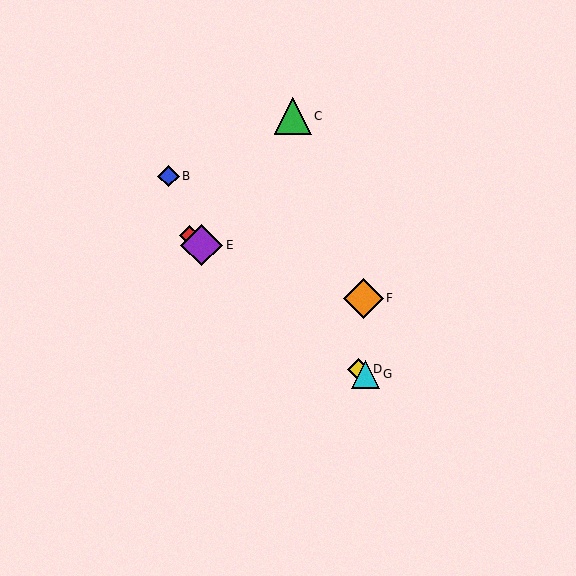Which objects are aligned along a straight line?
Objects A, D, E, G are aligned along a straight line.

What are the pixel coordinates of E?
Object E is at (202, 245).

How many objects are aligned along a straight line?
4 objects (A, D, E, G) are aligned along a straight line.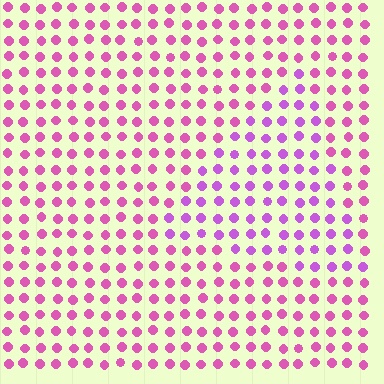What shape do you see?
I see a triangle.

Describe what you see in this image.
The image is filled with small pink elements in a uniform arrangement. A triangle-shaped region is visible where the elements are tinted to a slightly different hue, forming a subtle color boundary.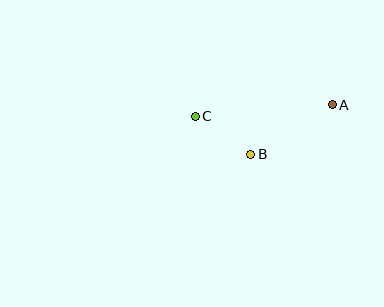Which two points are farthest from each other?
Points A and C are farthest from each other.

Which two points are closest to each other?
Points B and C are closest to each other.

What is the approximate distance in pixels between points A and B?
The distance between A and B is approximately 96 pixels.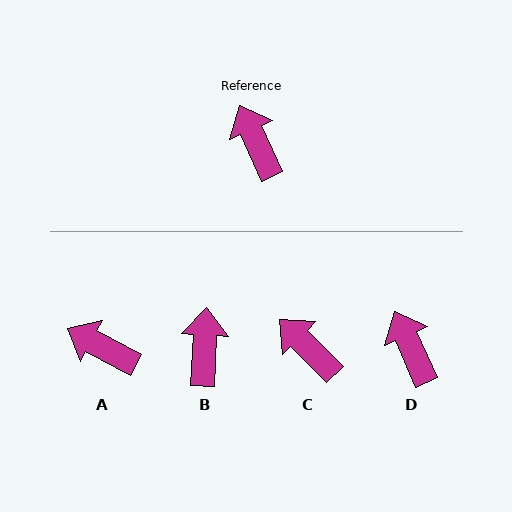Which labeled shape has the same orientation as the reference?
D.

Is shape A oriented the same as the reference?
No, it is off by about 38 degrees.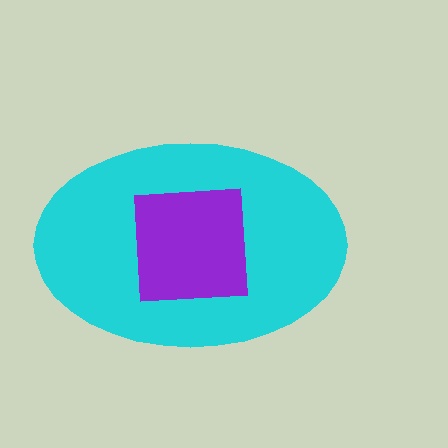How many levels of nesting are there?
2.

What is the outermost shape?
The cyan ellipse.